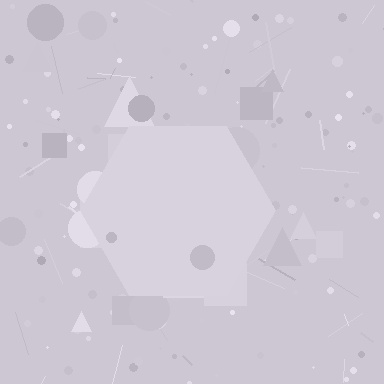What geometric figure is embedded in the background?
A hexagon is embedded in the background.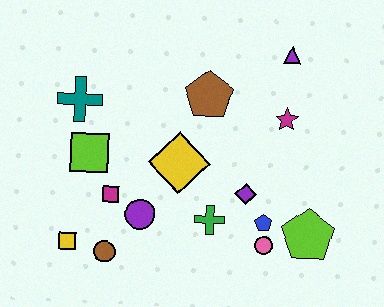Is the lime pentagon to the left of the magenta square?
No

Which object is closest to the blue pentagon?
The pink circle is closest to the blue pentagon.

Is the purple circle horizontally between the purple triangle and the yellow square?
Yes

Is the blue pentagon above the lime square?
No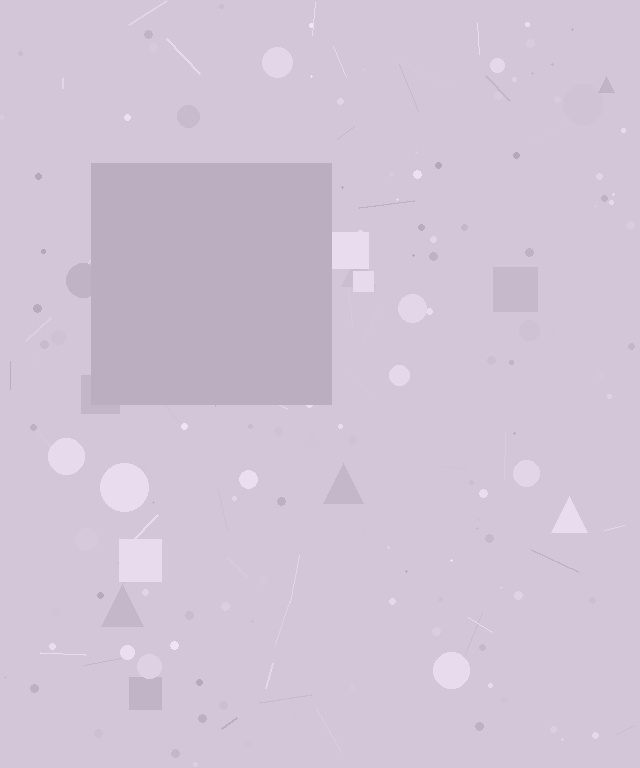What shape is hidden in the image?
A square is hidden in the image.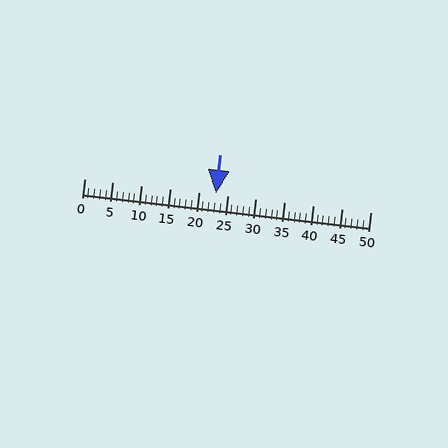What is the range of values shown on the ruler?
The ruler shows values from 0 to 50.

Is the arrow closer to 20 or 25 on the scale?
The arrow is closer to 25.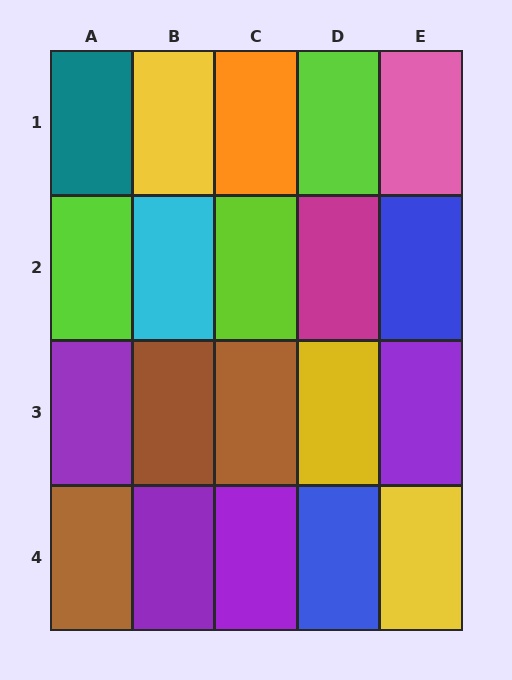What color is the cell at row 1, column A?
Teal.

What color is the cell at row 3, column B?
Brown.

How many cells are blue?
2 cells are blue.